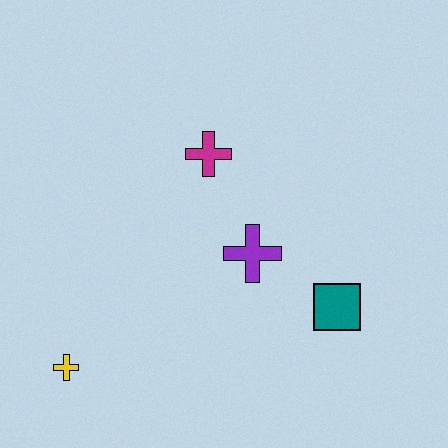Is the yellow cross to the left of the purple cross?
Yes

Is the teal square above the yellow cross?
Yes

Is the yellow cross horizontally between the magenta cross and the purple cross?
No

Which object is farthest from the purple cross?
The yellow cross is farthest from the purple cross.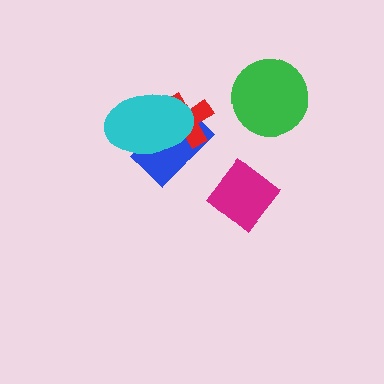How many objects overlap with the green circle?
0 objects overlap with the green circle.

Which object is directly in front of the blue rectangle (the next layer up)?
The red cross is directly in front of the blue rectangle.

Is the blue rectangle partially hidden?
Yes, it is partially covered by another shape.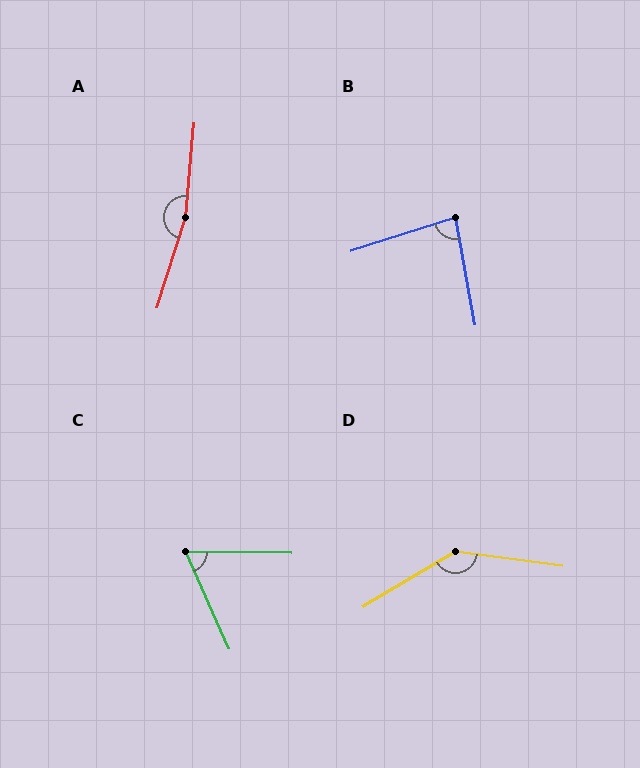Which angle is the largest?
A, at approximately 168 degrees.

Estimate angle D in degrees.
Approximately 141 degrees.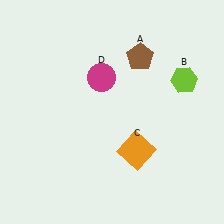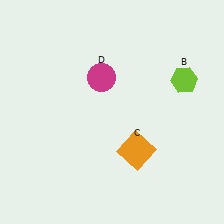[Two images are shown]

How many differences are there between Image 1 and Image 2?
There is 1 difference between the two images.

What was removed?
The brown pentagon (A) was removed in Image 2.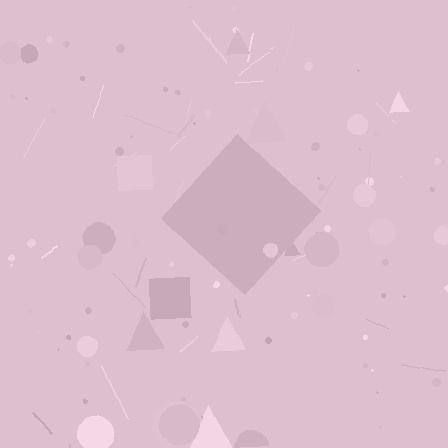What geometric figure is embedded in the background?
A diamond is embedded in the background.